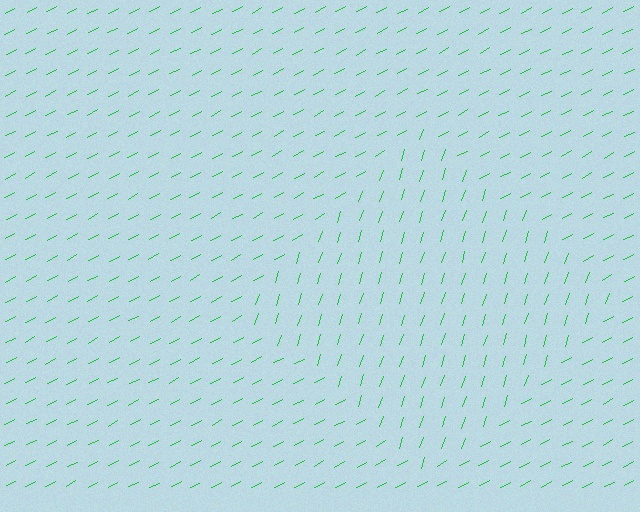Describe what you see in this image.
The image is filled with small green line segments. A diamond region in the image has lines oriented differently from the surrounding lines, creating a visible texture boundary.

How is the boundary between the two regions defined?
The boundary is defined purely by a change in line orientation (approximately 45 degrees difference). All lines are the same color and thickness.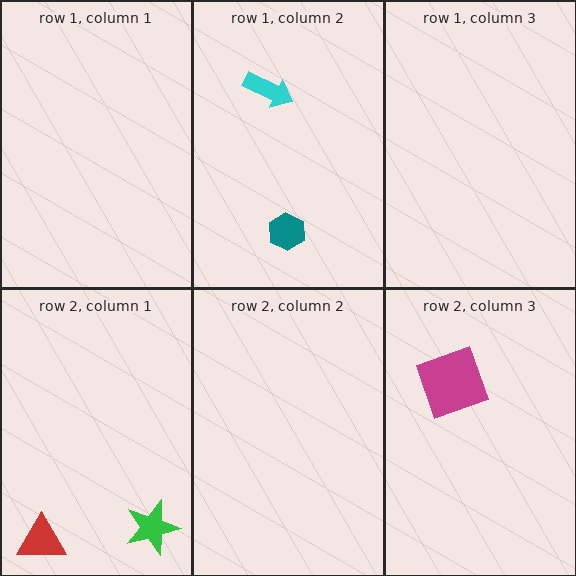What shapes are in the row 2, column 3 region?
The magenta square.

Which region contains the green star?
The row 2, column 1 region.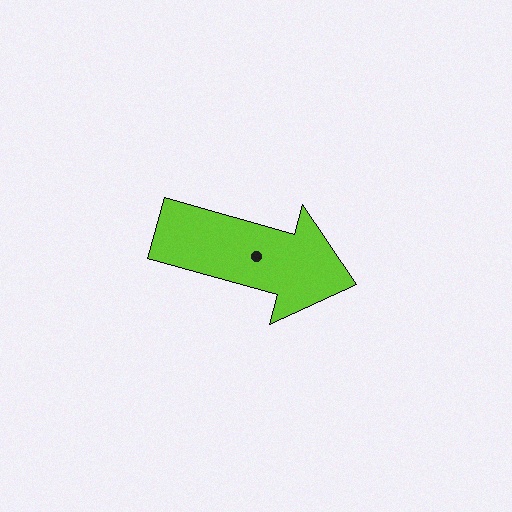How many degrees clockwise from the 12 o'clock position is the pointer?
Approximately 106 degrees.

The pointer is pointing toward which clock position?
Roughly 4 o'clock.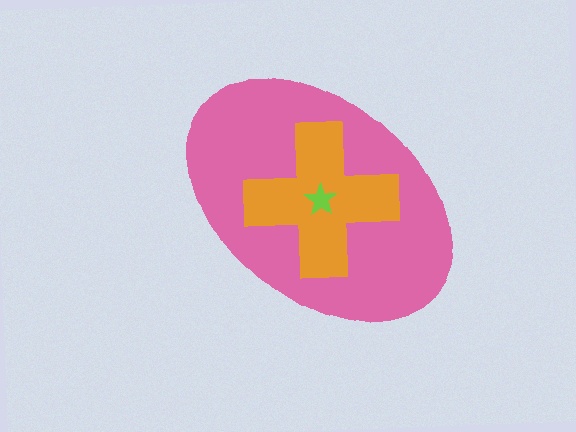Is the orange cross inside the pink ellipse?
Yes.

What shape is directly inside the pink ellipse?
The orange cross.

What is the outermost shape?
The pink ellipse.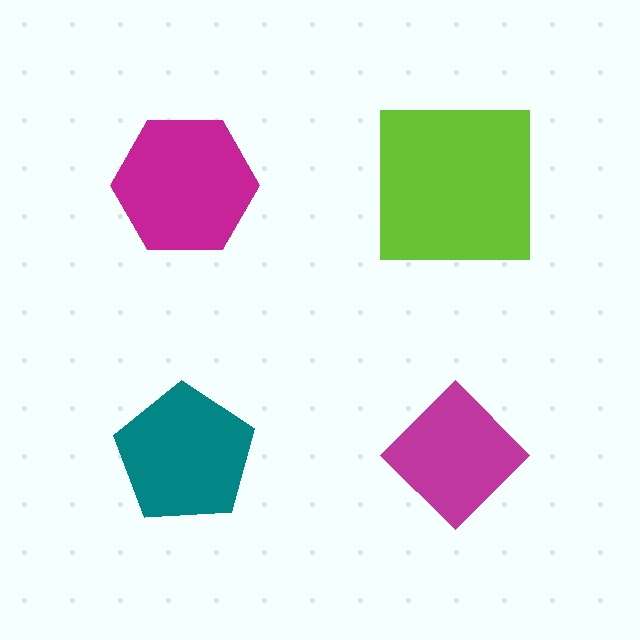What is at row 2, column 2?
A magenta diamond.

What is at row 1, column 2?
A lime square.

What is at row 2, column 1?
A teal pentagon.